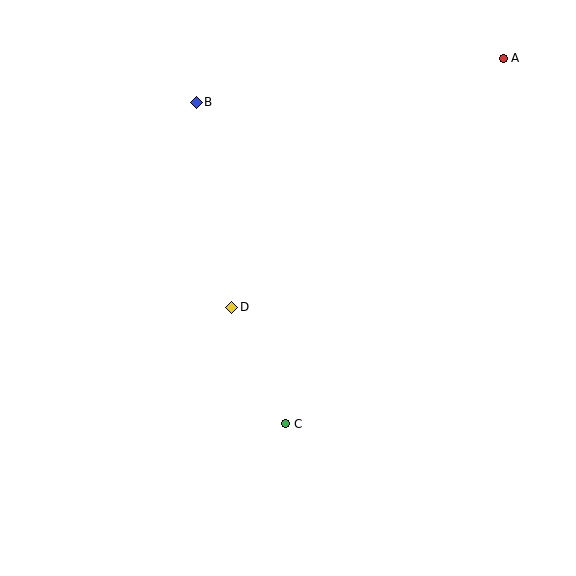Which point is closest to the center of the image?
Point D at (232, 307) is closest to the center.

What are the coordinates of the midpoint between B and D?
The midpoint between B and D is at (214, 205).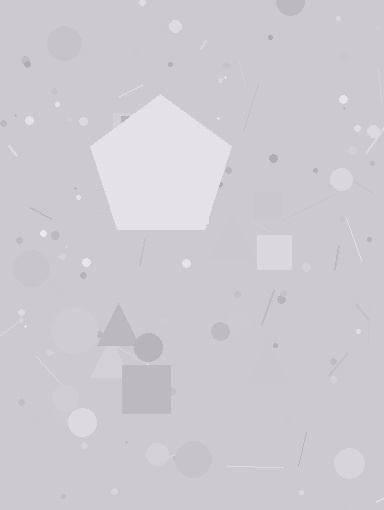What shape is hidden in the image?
A pentagon is hidden in the image.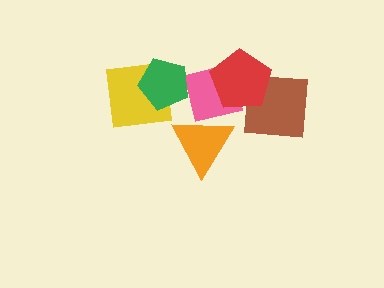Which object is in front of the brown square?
The red pentagon is in front of the brown square.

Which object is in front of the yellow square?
The green pentagon is in front of the yellow square.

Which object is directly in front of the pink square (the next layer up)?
The red pentagon is directly in front of the pink square.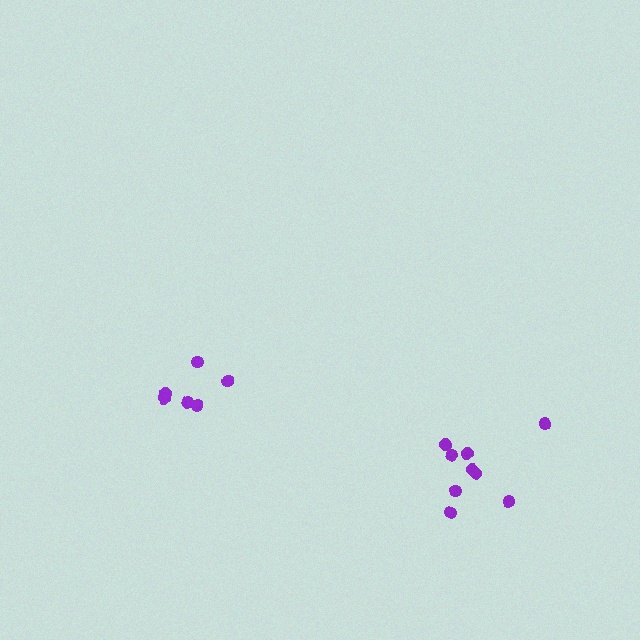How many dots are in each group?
Group 1: 6 dots, Group 2: 9 dots (15 total).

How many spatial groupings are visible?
There are 2 spatial groupings.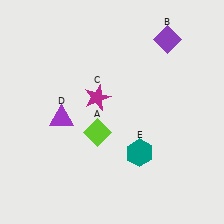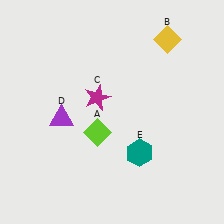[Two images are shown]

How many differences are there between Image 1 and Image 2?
There is 1 difference between the two images.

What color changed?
The diamond (B) changed from purple in Image 1 to yellow in Image 2.